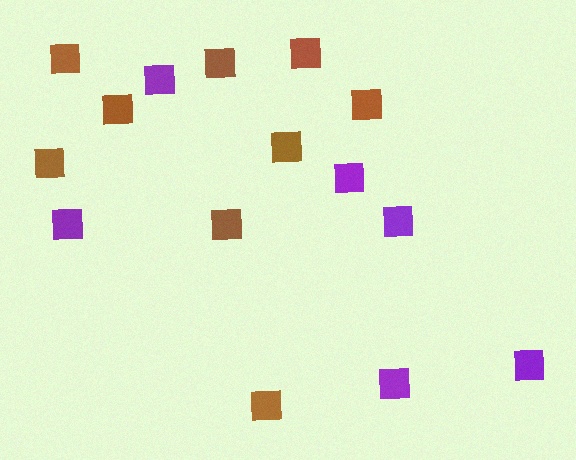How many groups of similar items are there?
There are 2 groups: one group of purple squares (6) and one group of brown squares (9).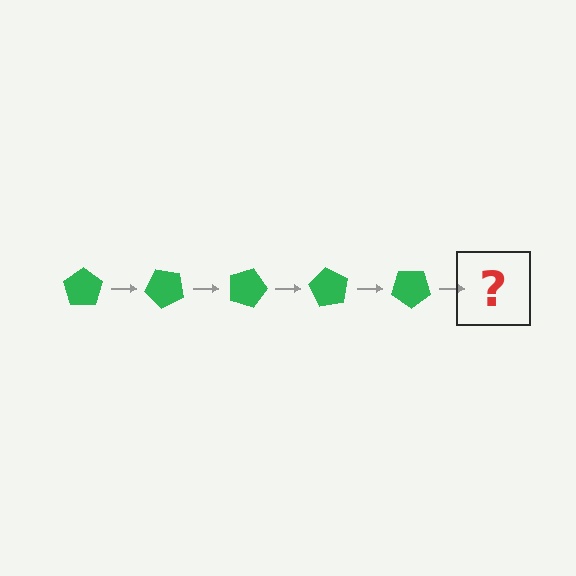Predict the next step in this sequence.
The next step is a green pentagon rotated 225 degrees.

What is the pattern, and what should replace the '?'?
The pattern is that the pentagon rotates 45 degrees each step. The '?' should be a green pentagon rotated 225 degrees.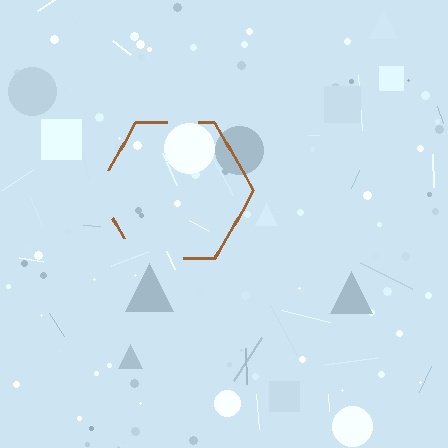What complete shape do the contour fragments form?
The contour fragments form a hexagon.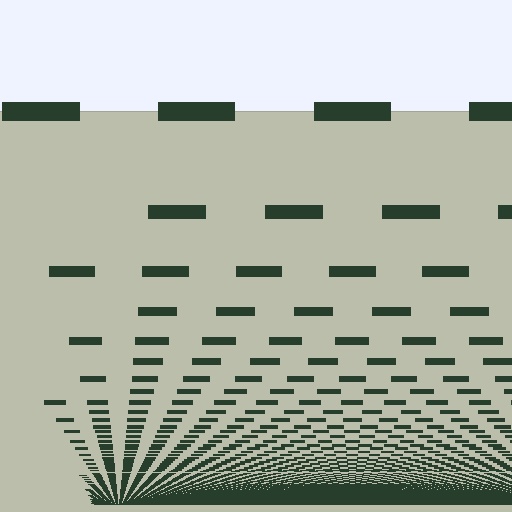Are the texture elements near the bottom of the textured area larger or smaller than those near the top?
Smaller. The gradient is inverted — elements near the bottom are smaller and denser.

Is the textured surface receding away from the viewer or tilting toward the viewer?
The surface appears to tilt toward the viewer. Texture elements get larger and sparser toward the top.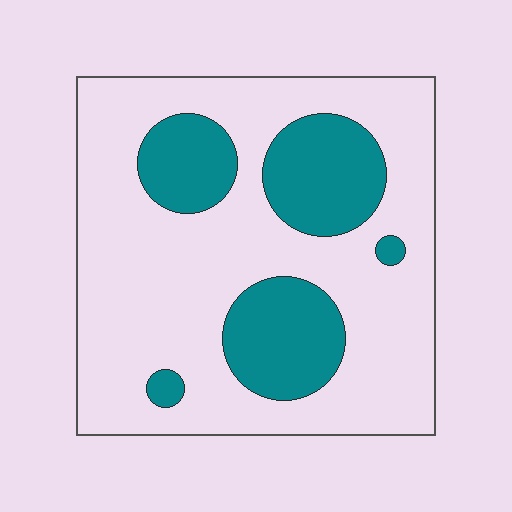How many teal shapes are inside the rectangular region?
5.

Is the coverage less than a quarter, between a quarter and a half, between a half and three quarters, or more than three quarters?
Between a quarter and a half.